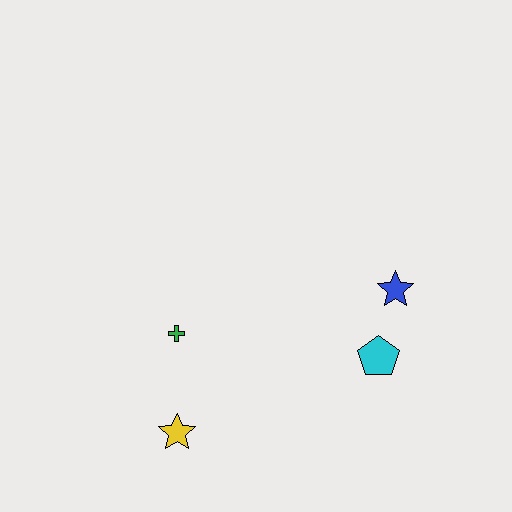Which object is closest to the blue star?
The cyan pentagon is closest to the blue star.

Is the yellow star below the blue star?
Yes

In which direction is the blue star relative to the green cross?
The blue star is to the right of the green cross.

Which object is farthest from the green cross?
The blue star is farthest from the green cross.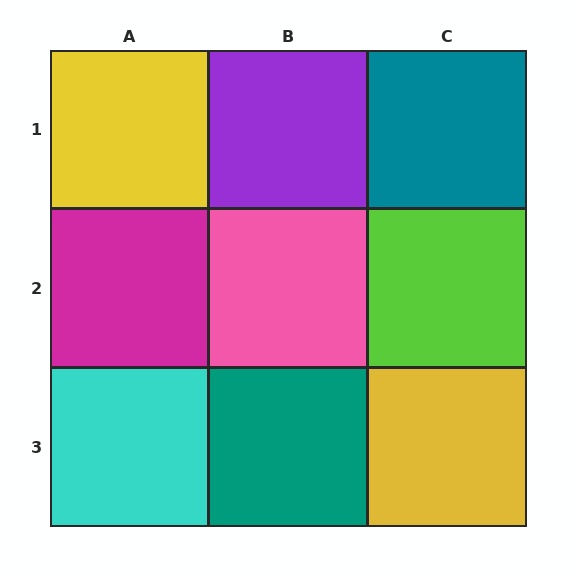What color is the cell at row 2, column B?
Pink.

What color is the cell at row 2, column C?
Lime.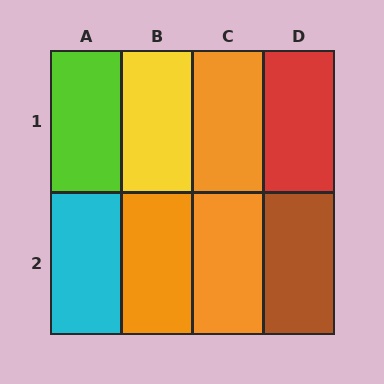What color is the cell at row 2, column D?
Brown.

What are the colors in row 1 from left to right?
Lime, yellow, orange, red.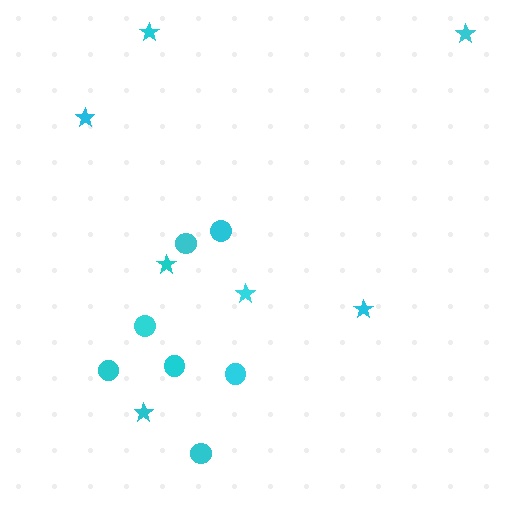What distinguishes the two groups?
There are 2 groups: one group of circles (7) and one group of stars (7).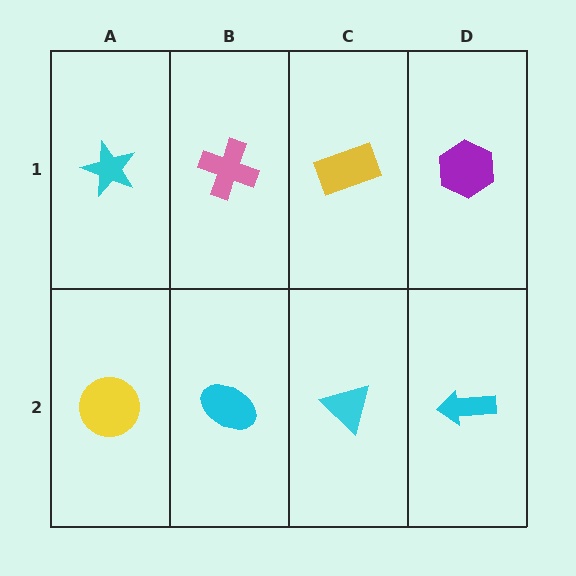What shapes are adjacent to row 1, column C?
A cyan triangle (row 2, column C), a pink cross (row 1, column B), a purple hexagon (row 1, column D).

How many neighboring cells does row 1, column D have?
2.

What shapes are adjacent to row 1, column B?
A cyan ellipse (row 2, column B), a cyan star (row 1, column A), a yellow rectangle (row 1, column C).